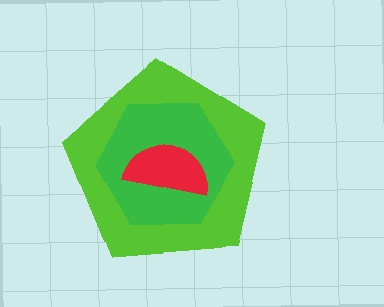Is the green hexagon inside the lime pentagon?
Yes.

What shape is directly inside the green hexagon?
The red semicircle.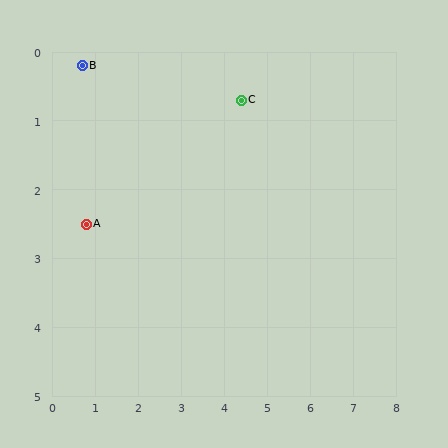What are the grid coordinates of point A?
Point A is at approximately (0.8, 2.5).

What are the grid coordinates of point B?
Point B is at approximately (0.7, 0.2).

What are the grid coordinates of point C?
Point C is at approximately (4.4, 0.7).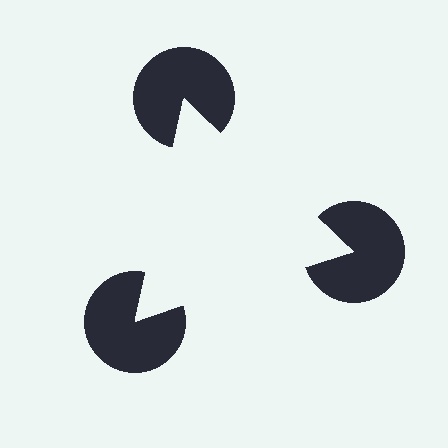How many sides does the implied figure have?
3 sides.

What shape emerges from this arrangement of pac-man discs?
An illusory triangle — its edges are inferred from the aligned wedge cuts in the pac-man discs, not physically drawn.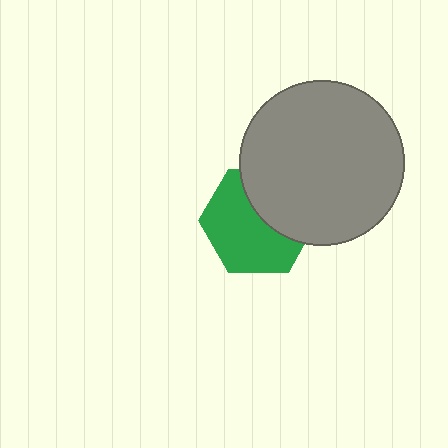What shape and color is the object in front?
The object in front is a gray circle.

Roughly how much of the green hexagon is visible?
About half of it is visible (roughly 61%).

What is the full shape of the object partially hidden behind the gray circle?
The partially hidden object is a green hexagon.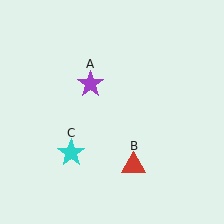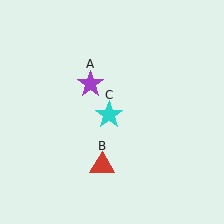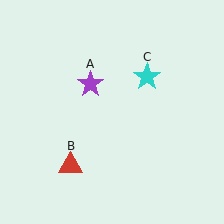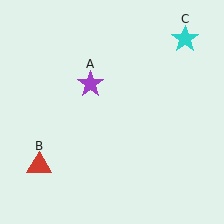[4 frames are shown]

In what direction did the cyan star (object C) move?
The cyan star (object C) moved up and to the right.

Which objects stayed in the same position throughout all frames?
Purple star (object A) remained stationary.